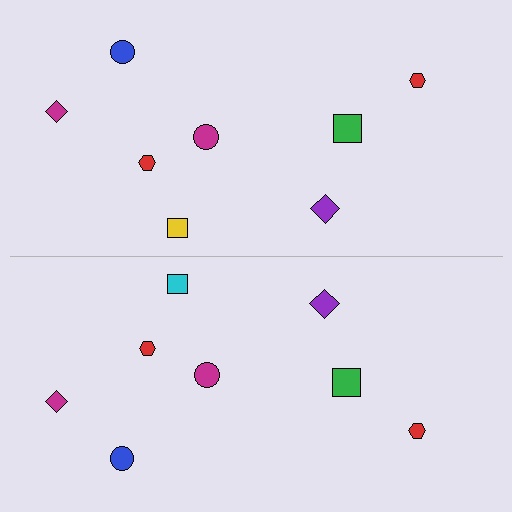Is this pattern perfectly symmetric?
No, the pattern is not perfectly symmetric. The cyan square on the bottom side breaks the symmetry — its mirror counterpart is yellow.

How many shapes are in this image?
There are 16 shapes in this image.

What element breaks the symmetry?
The cyan square on the bottom side breaks the symmetry — its mirror counterpart is yellow.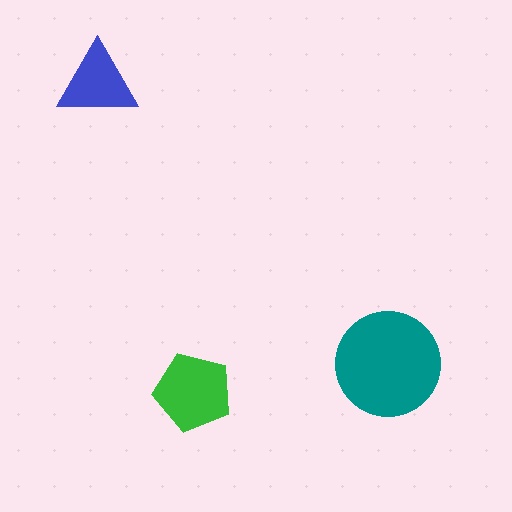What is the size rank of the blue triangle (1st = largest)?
3rd.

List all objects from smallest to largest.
The blue triangle, the green pentagon, the teal circle.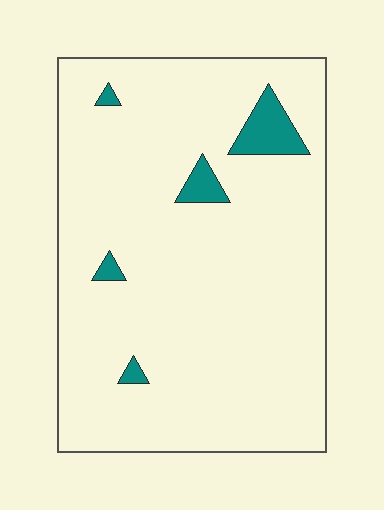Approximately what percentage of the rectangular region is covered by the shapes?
Approximately 5%.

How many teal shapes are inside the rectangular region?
5.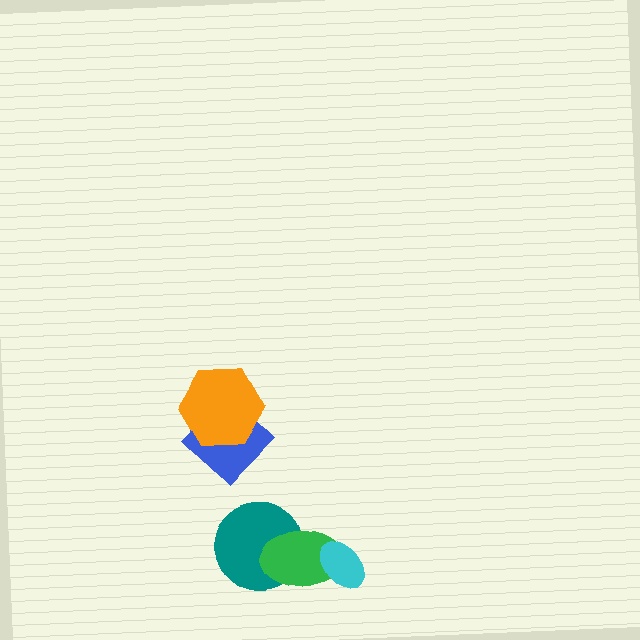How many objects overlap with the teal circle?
1 object overlaps with the teal circle.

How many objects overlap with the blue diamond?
1 object overlaps with the blue diamond.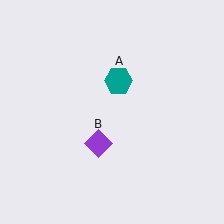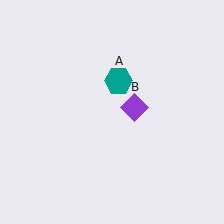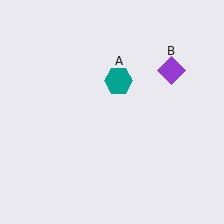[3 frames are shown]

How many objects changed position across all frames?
1 object changed position: purple diamond (object B).